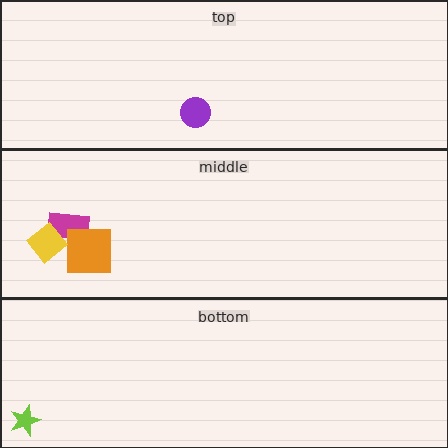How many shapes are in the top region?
1.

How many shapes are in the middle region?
3.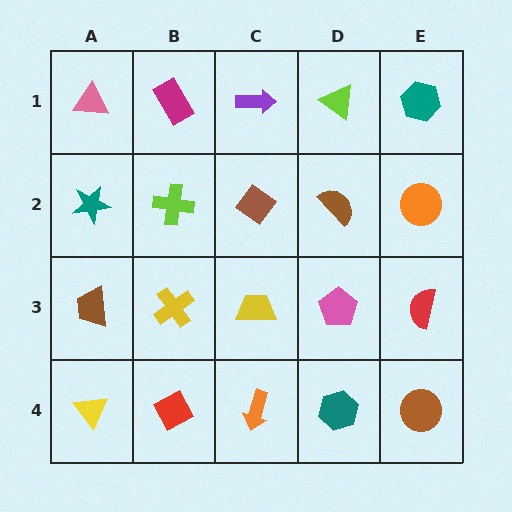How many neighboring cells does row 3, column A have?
3.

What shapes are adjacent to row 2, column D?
A lime triangle (row 1, column D), a pink pentagon (row 3, column D), a brown diamond (row 2, column C), an orange circle (row 2, column E).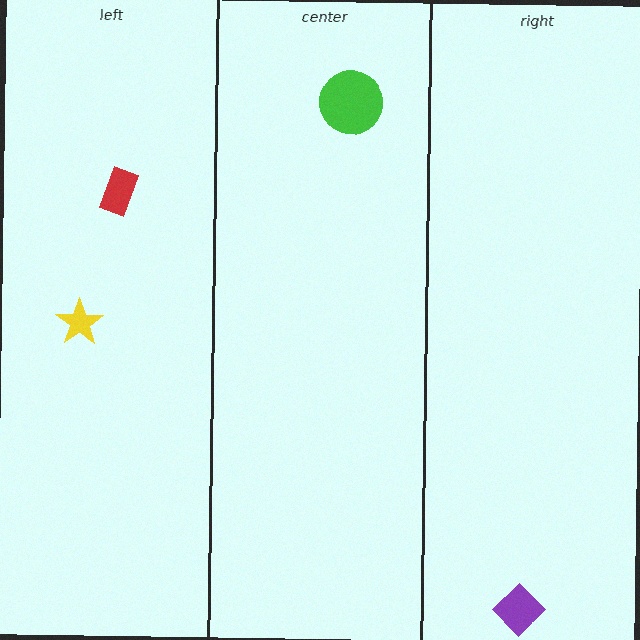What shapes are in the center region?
The green circle.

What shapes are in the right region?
The purple diamond.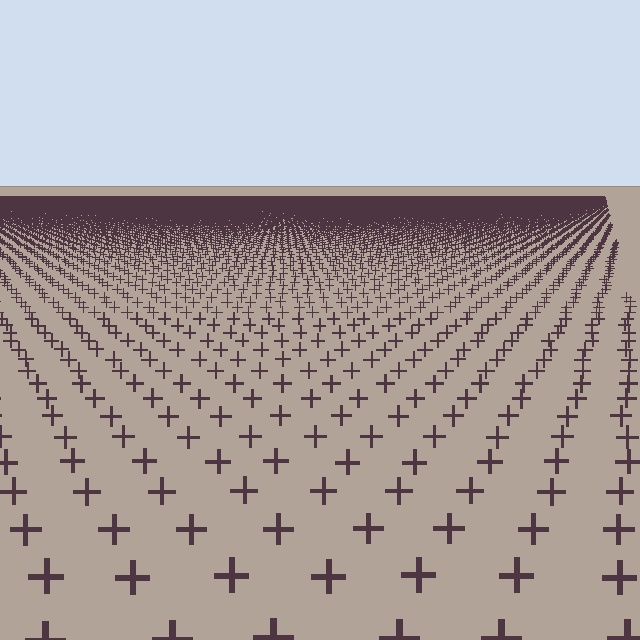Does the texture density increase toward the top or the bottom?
Density increases toward the top.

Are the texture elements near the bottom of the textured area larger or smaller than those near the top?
Larger. Near the bottom, elements are closer to the viewer and appear at a bigger on-screen size.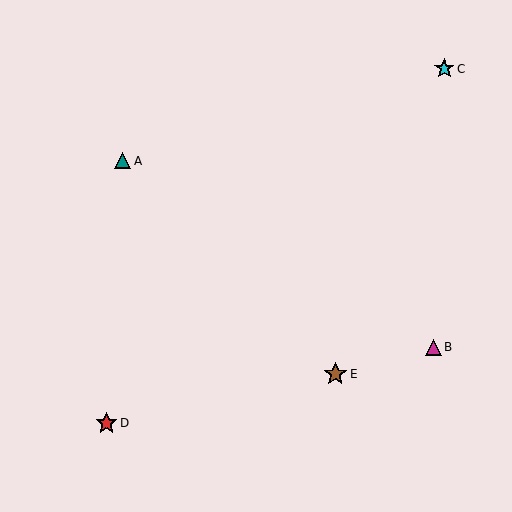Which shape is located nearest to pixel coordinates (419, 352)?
The magenta triangle (labeled B) at (433, 347) is nearest to that location.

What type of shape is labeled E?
Shape E is a brown star.